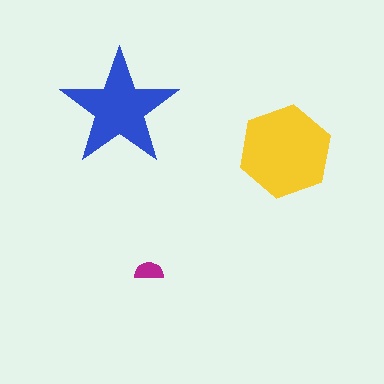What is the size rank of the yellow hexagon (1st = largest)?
1st.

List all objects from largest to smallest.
The yellow hexagon, the blue star, the magenta semicircle.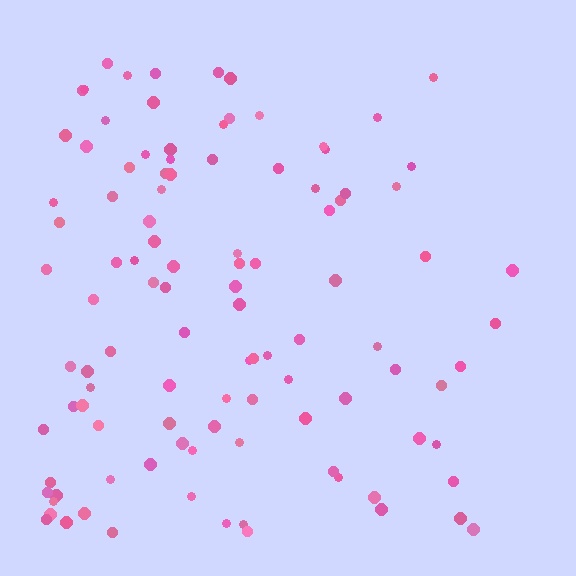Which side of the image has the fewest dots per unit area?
The right.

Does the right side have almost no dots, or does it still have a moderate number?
Still a moderate number, just noticeably fewer than the left.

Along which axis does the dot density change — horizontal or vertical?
Horizontal.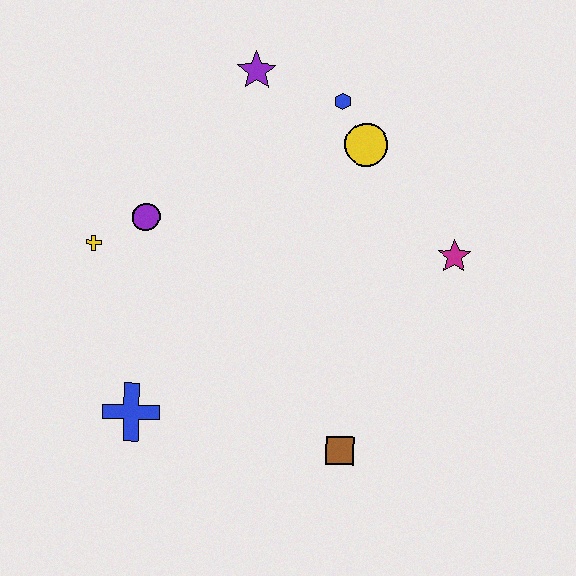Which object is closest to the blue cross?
The yellow cross is closest to the blue cross.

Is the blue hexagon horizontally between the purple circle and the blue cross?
No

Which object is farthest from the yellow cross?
The magenta star is farthest from the yellow cross.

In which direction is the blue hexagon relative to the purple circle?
The blue hexagon is to the right of the purple circle.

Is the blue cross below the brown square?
No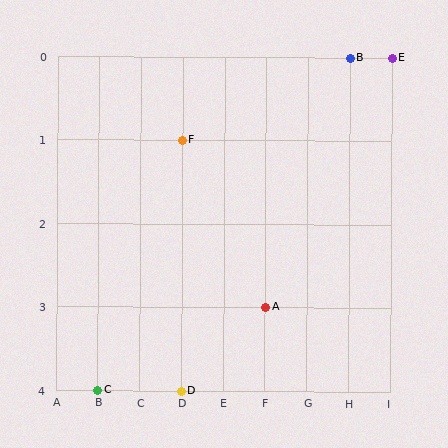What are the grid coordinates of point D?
Point D is at grid coordinates (D, 4).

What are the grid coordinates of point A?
Point A is at grid coordinates (F, 3).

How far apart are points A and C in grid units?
Points A and C are 4 columns and 1 row apart (about 4.1 grid units diagonally).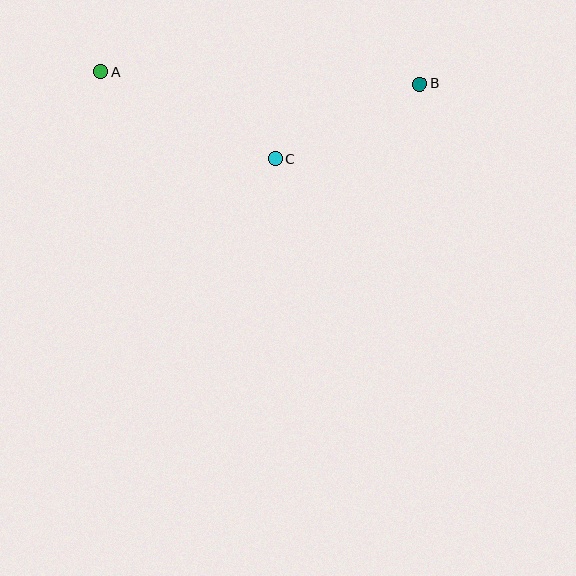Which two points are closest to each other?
Points B and C are closest to each other.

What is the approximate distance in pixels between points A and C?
The distance between A and C is approximately 195 pixels.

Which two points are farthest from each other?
Points A and B are farthest from each other.